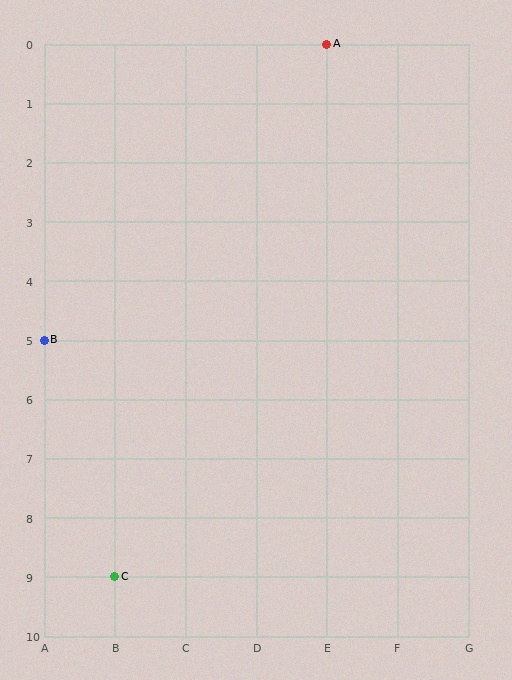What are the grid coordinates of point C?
Point C is at grid coordinates (B, 9).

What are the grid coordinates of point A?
Point A is at grid coordinates (E, 0).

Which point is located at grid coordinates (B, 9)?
Point C is at (B, 9).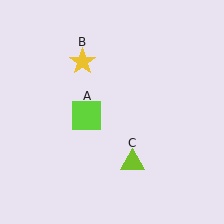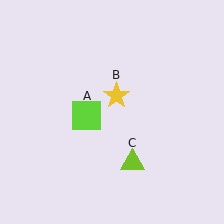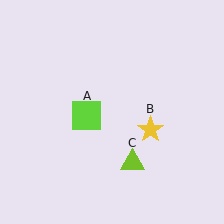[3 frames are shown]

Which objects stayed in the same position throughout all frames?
Lime square (object A) and lime triangle (object C) remained stationary.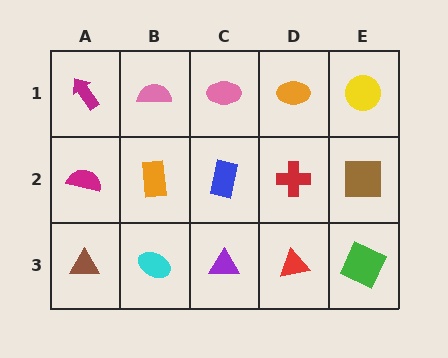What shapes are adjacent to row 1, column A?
A magenta semicircle (row 2, column A), a pink semicircle (row 1, column B).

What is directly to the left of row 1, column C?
A pink semicircle.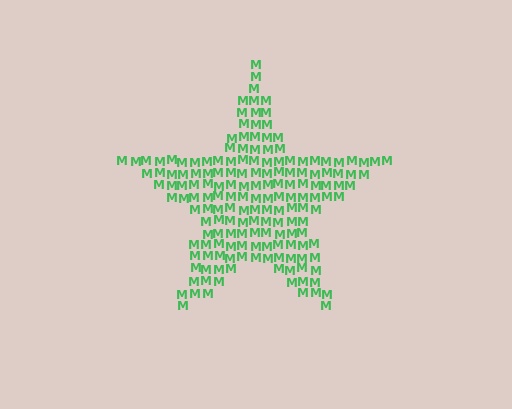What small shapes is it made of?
It is made of small letter M's.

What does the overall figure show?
The overall figure shows a star.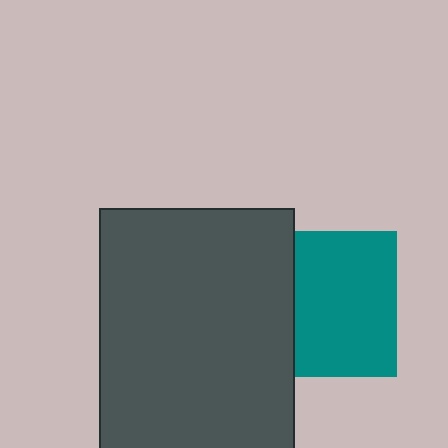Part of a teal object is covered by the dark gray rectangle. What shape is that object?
It is a square.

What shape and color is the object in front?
The object in front is a dark gray rectangle.